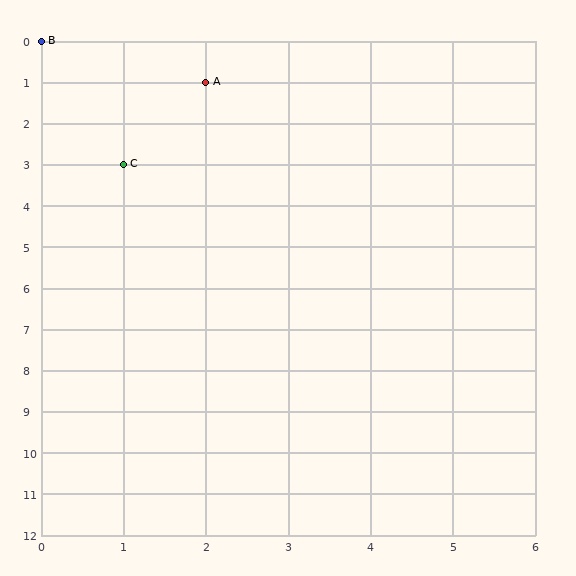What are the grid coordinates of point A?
Point A is at grid coordinates (2, 1).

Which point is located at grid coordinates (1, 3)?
Point C is at (1, 3).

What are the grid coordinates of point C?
Point C is at grid coordinates (1, 3).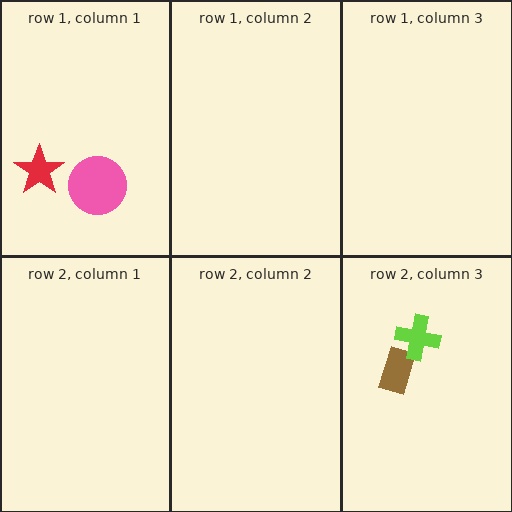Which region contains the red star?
The row 1, column 1 region.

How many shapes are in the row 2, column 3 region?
2.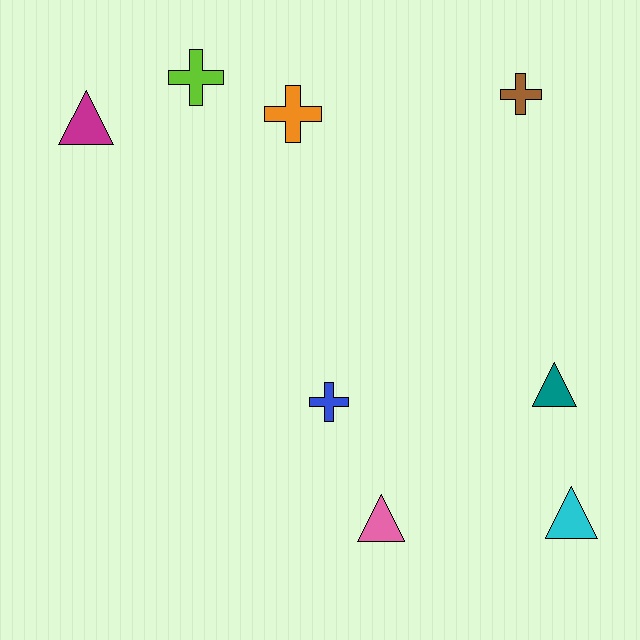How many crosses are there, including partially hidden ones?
There are 4 crosses.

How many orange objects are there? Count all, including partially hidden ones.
There is 1 orange object.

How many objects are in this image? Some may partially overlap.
There are 8 objects.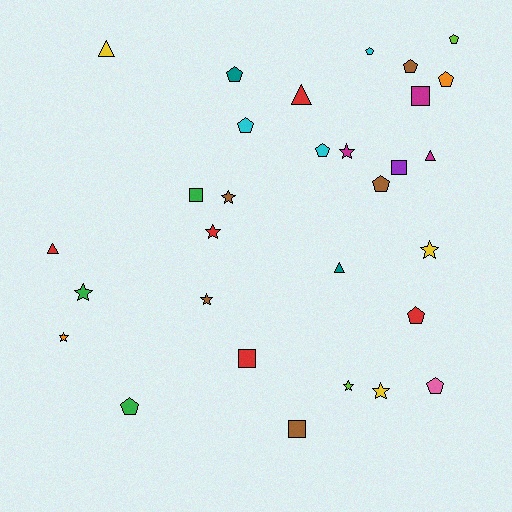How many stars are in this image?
There are 9 stars.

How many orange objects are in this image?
There are 2 orange objects.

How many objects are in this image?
There are 30 objects.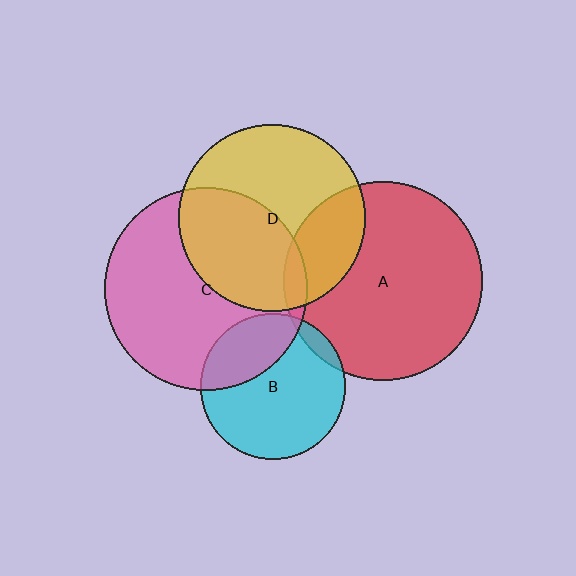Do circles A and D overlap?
Yes.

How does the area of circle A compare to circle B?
Approximately 1.9 times.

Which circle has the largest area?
Circle C (pink).